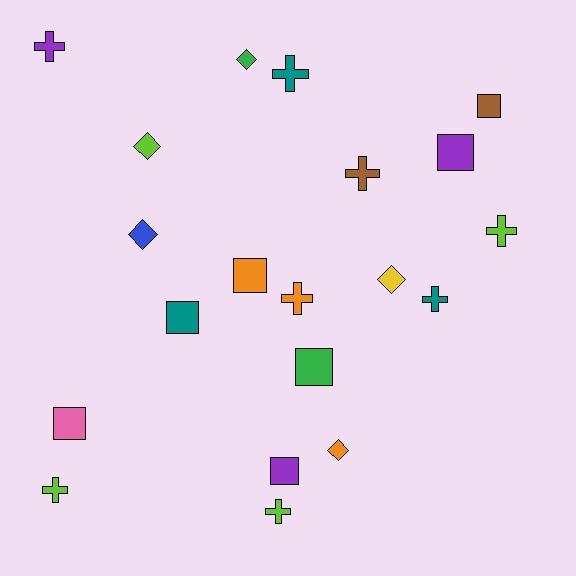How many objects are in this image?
There are 20 objects.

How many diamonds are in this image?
There are 5 diamonds.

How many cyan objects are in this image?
There are no cyan objects.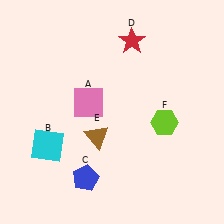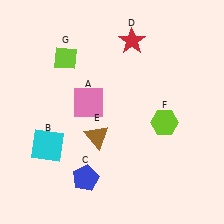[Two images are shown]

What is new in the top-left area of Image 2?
A lime diamond (G) was added in the top-left area of Image 2.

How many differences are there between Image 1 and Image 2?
There is 1 difference between the two images.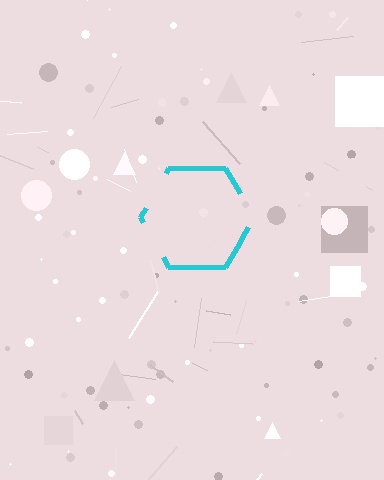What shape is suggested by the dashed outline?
The dashed outline suggests a hexagon.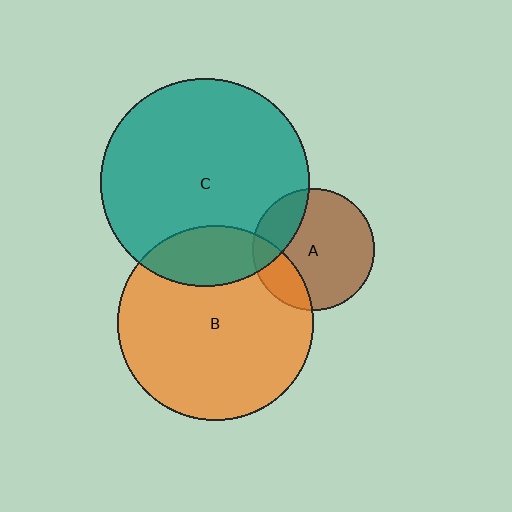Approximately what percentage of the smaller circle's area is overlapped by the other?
Approximately 20%.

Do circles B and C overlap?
Yes.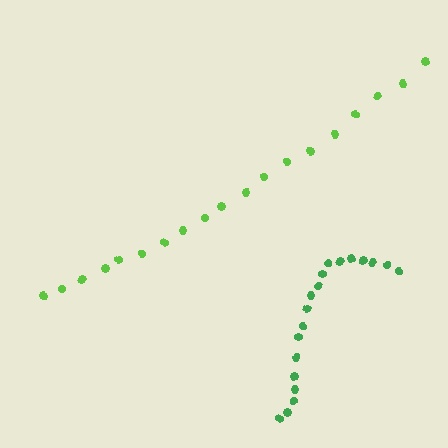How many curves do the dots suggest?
There are 2 distinct paths.